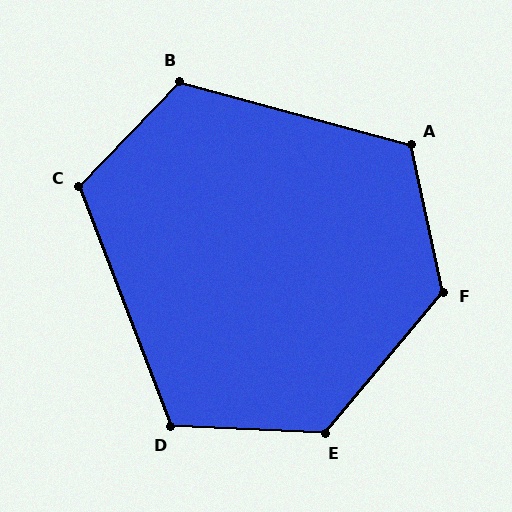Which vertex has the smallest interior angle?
D, at approximately 114 degrees.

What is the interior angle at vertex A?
Approximately 118 degrees (obtuse).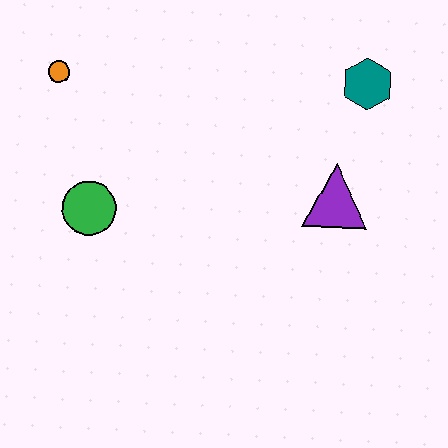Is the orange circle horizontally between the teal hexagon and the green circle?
No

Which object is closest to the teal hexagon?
The purple triangle is closest to the teal hexagon.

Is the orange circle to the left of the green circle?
Yes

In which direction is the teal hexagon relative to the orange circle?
The teal hexagon is to the right of the orange circle.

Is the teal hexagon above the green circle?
Yes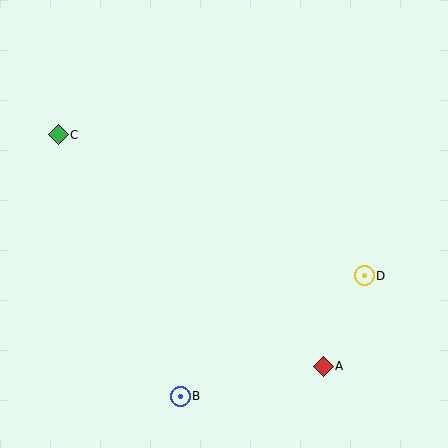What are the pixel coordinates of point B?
Point B is at (180, 396).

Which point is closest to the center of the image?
Point D at (364, 276) is closest to the center.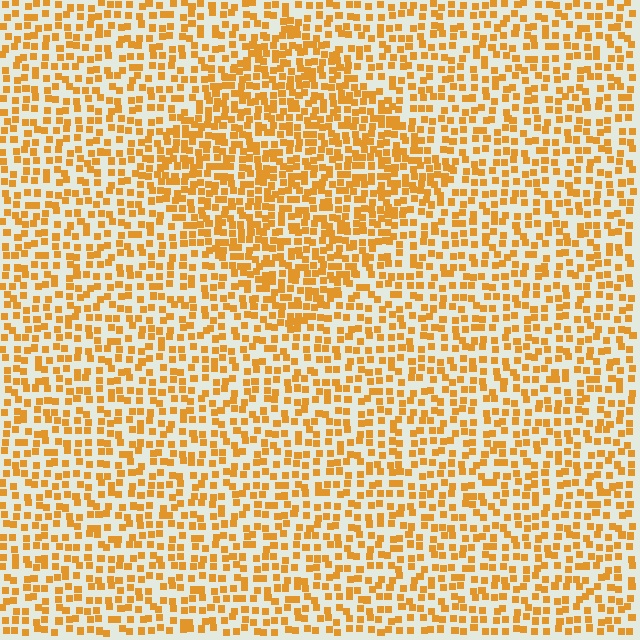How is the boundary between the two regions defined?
The boundary is defined by a change in element density (approximately 1.6x ratio). All elements are the same color, size, and shape.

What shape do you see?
I see a diamond.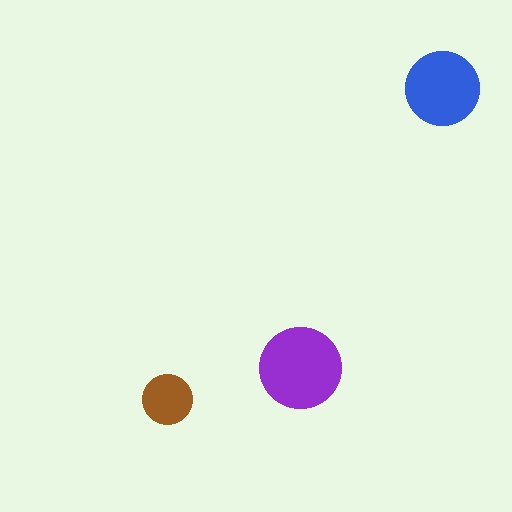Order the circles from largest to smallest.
the purple one, the blue one, the brown one.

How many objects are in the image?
There are 3 objects in the image.